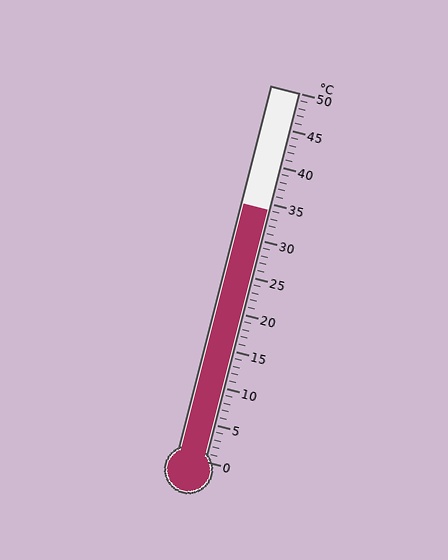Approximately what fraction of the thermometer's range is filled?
The thermometer is filled to approximately 70% of its range.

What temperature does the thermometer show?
The thermometer shows approximately 34°C.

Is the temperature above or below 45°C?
The temperature is below 45°C.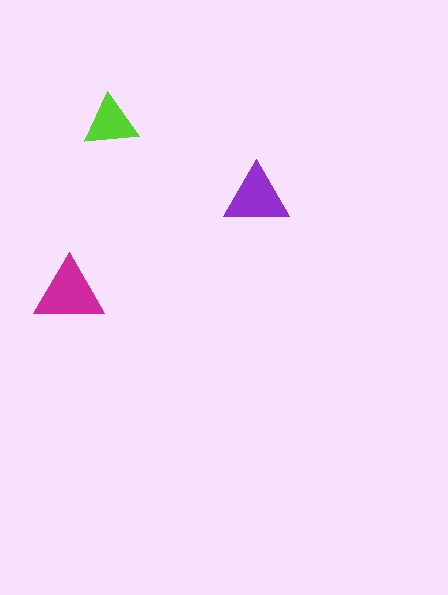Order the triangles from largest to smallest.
the magenta one, the purple one, the lime one.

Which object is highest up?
The lime triangle is topmost.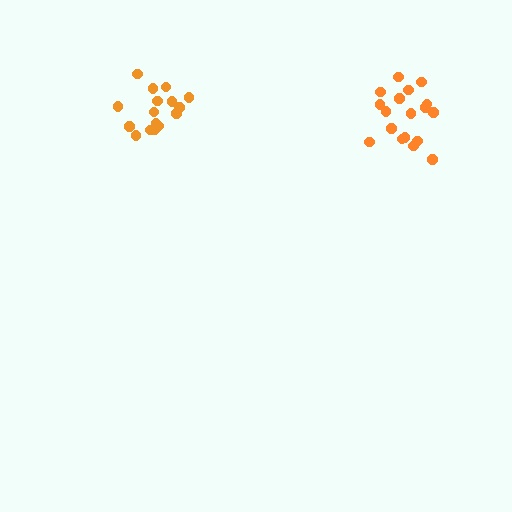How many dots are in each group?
Group 1: 18 dots, Group 2: 16 dots (34 total).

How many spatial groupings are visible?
There are 2 spatial groupings.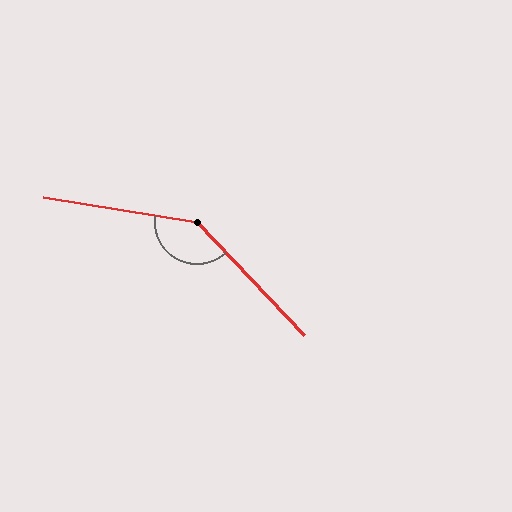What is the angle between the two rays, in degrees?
Approximately 143 degrees.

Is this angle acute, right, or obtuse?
It is obtuse.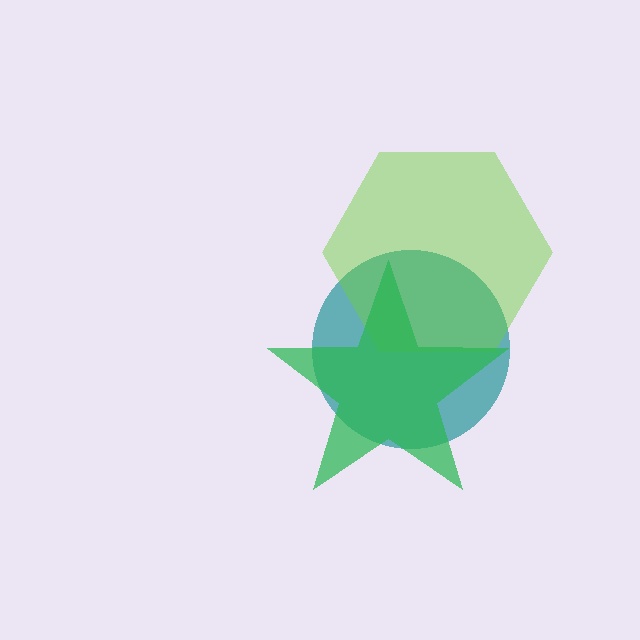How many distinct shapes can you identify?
There are 3 distinct shapes: a teal circle, a lime hexagon, a green star.